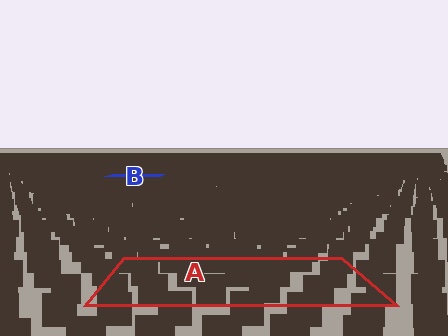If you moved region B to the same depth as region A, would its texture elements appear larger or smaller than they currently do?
They would appear larger. At a closer depth, the same texture elements are projected at a bigger on-screen size.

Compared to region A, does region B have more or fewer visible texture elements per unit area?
Region B has more texture elements per unit area — they are packed more densely because it is farther away.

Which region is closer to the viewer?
Region A is closer. The texture elements there are larger and more spread out.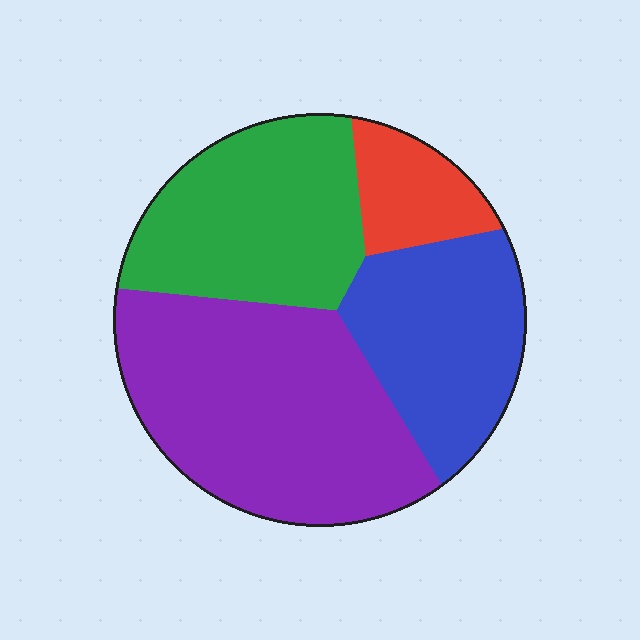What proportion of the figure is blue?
Blue covers 23% of the figure.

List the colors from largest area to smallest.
From largest to smallest: purple, green, blue, red.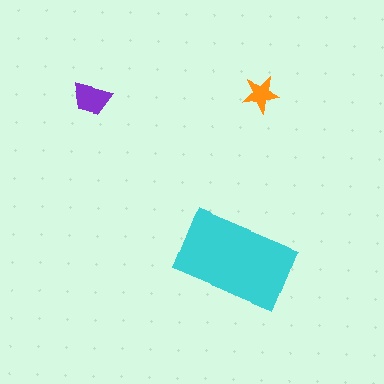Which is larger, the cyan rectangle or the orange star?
The cyan rectangle.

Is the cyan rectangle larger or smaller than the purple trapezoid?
Larger.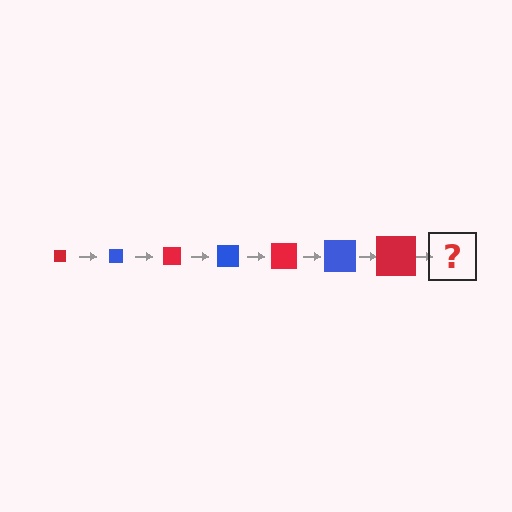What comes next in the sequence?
The next element should be a blue square, larger than the previous one.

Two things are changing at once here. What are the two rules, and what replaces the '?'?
The two rules are that the square grows larger each step and the color cycles through red and blue. The '?' should be a blue square, larger than the previous one.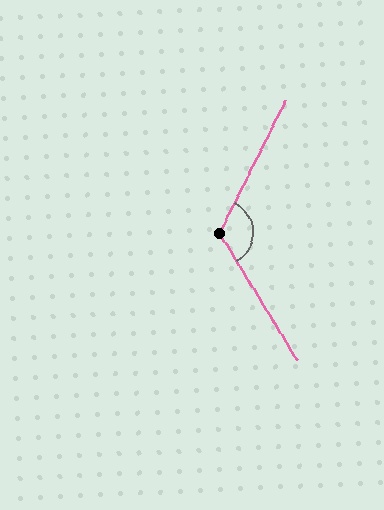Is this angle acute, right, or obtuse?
It is obtuse.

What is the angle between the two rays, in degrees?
Approximately 122 degrees.